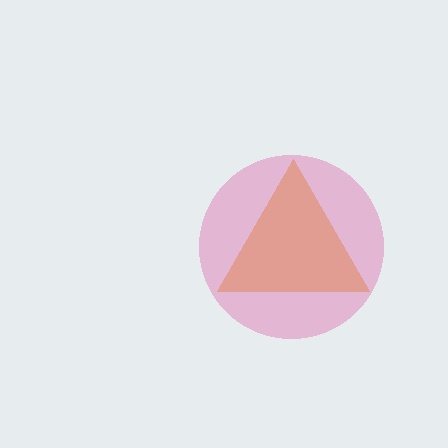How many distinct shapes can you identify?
There are 2 distinct shapes: an orange triangle, a pink circle.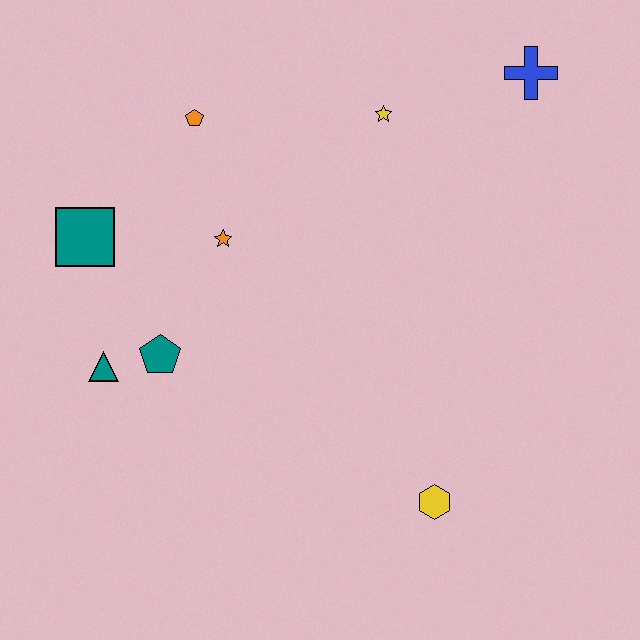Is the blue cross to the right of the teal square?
Yes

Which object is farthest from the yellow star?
The yellow hexagon is farthest from the yellow star.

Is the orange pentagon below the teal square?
No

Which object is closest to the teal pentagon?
The teal triangle is closest to the teal pentagon.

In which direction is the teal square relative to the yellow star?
The teal square is to the left of the yellow star.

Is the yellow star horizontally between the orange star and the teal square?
No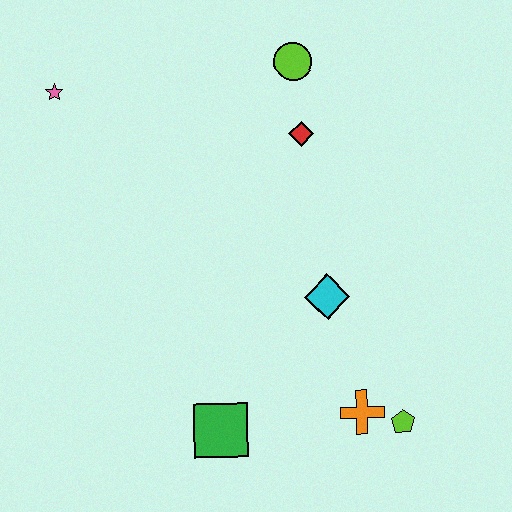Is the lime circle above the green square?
Yes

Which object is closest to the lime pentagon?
The orange cross is closest to the lime pentagon.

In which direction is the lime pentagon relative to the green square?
The lime pentagon is to the right of the green square.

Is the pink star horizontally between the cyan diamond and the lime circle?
No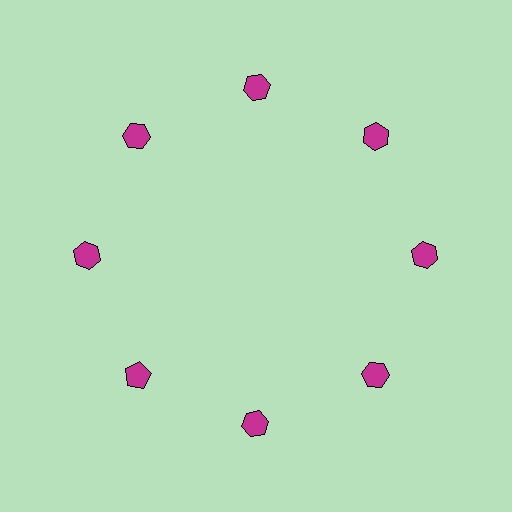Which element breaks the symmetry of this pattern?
The magenta pentagon at roughly the 8 o'clock position breaks the symmetry. All other shapes are magenta hexagons.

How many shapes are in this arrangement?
There are 8 shapes arranged in a ring pattern.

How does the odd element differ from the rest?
It has a different shape: pentagon instead of hexagon.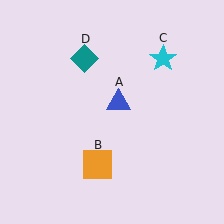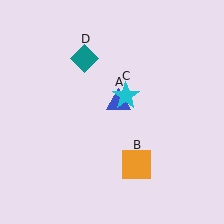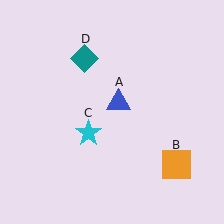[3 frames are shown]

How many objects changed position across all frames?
2 objects changed position: orange square (object B), cyan star (object C).